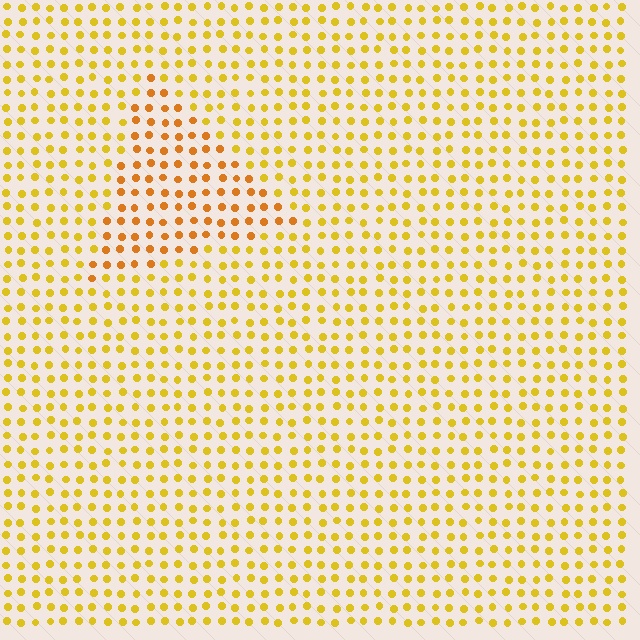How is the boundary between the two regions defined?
The boundary is defined purely by a slight shift in hue (about 23 degrees). Spacing, size, and orientation are identical on both sides.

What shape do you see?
I see a triangle.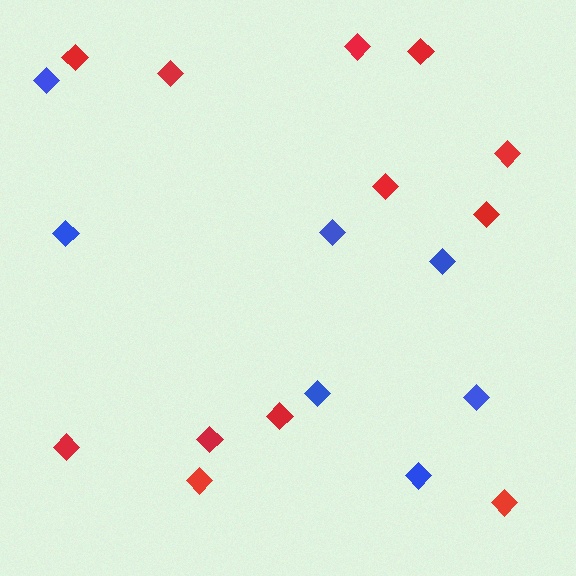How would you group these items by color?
There are 2 groups: one group of blue diamonds (7) and one group of red diamonds (12).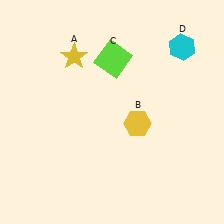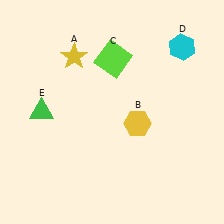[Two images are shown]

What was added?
A green triangle (E) was added in Image 2.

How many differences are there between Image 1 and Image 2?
There is 1 difference between the two images.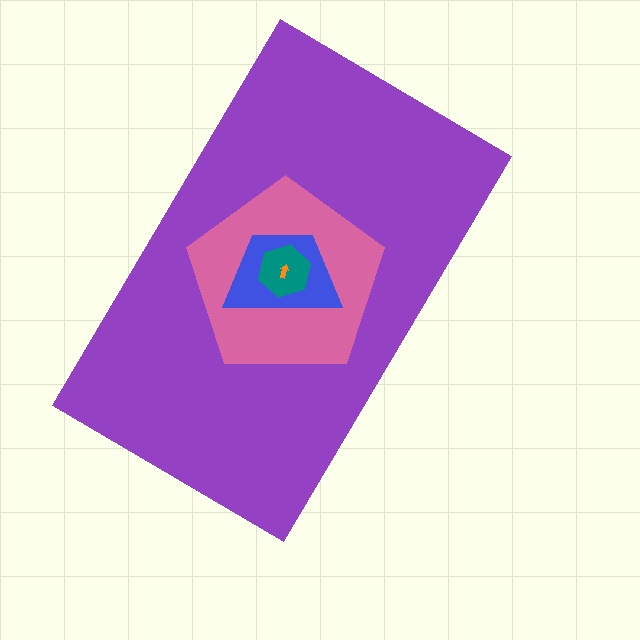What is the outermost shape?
The purple rectangle.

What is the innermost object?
The orange arrow.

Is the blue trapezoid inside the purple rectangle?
Yes.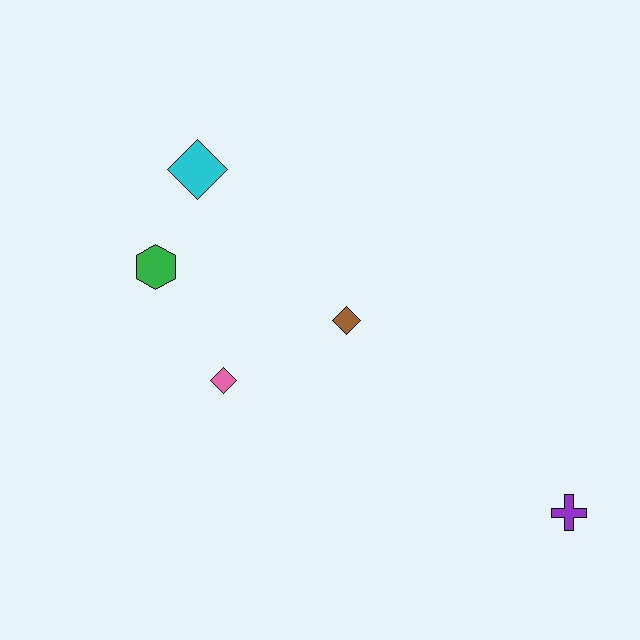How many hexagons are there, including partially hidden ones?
There is 1 hexagon.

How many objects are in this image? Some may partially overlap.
There are 5 objects.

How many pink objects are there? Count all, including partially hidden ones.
There is 1 pink object.